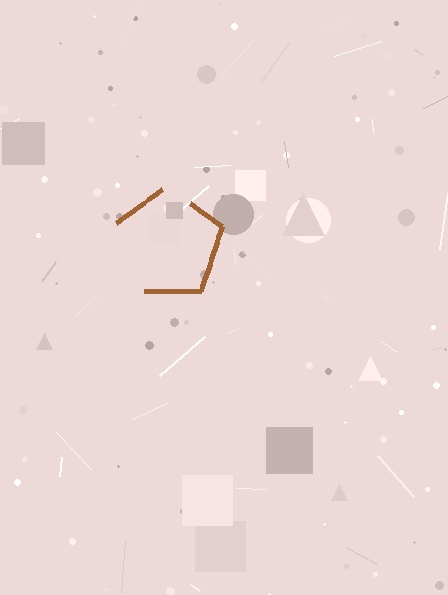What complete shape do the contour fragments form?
The contour fragments form a pentagon.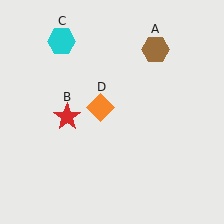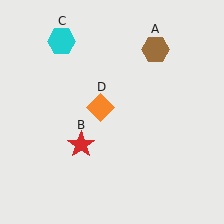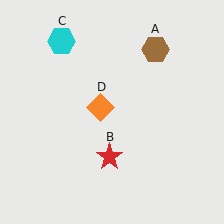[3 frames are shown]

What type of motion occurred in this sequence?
The red star (object B) rotated counterclockwise around the center of the scene.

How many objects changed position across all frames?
1 object changed position: red star (object B).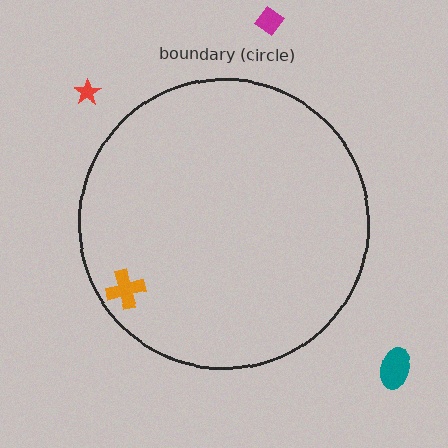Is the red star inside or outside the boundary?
Outside.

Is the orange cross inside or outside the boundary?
Inside.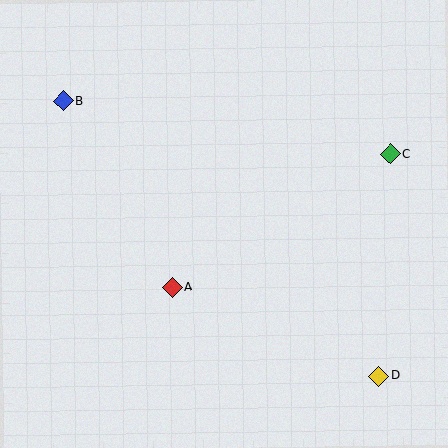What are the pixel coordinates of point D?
Point D is at (379, 376).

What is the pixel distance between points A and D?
The distance between A and D is 225 pixels.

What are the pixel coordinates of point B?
Point B is at (63, 101).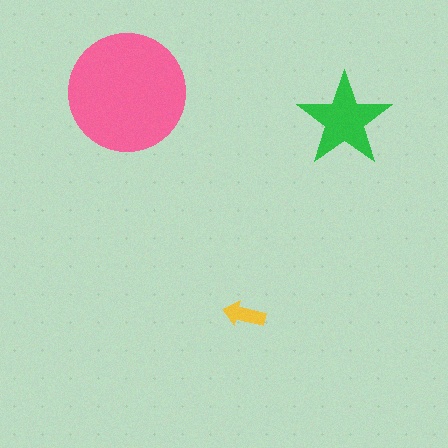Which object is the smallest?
The yellow arrow.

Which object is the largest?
The pink circle.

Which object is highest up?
The pink circle is topmost.